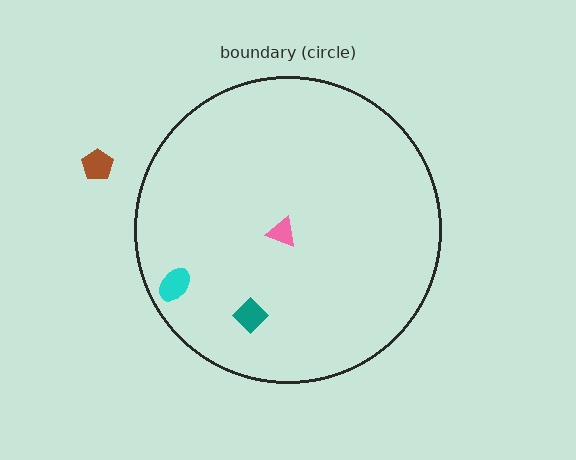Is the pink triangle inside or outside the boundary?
Inside.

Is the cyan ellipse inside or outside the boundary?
Inside.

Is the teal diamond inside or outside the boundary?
Inside.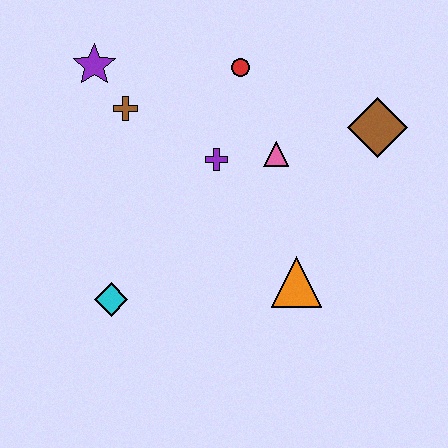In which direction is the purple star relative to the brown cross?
The purple star is above the brown cross.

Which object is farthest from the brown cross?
The brown diamond is farthest from the brown cross.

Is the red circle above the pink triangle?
Yes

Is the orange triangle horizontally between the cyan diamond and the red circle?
No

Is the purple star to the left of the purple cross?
Yes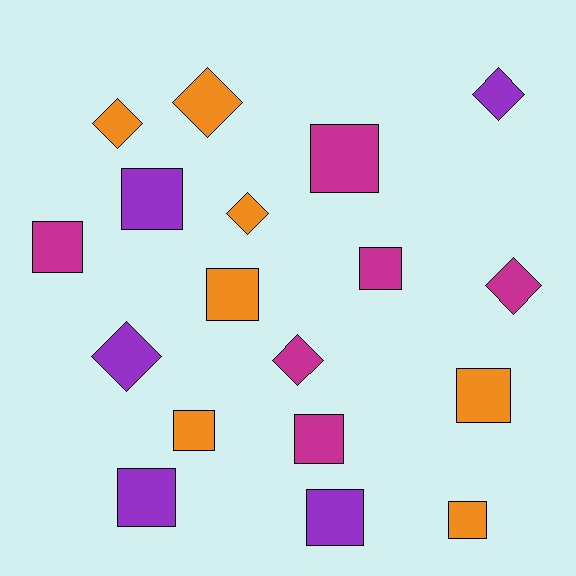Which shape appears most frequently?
Square, with 11 objects.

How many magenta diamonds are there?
There are 2 magenta diamonds.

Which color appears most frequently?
Orange, with 7 objects.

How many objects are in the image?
There are 18 objects.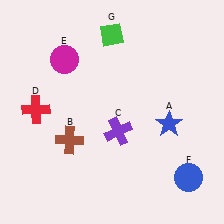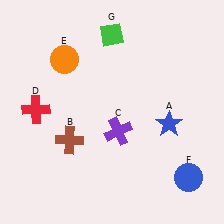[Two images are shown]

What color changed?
The circle (E) changed from magenta in Image 1 to orange in Image 2.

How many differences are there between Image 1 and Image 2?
There is 1 difference between the two images.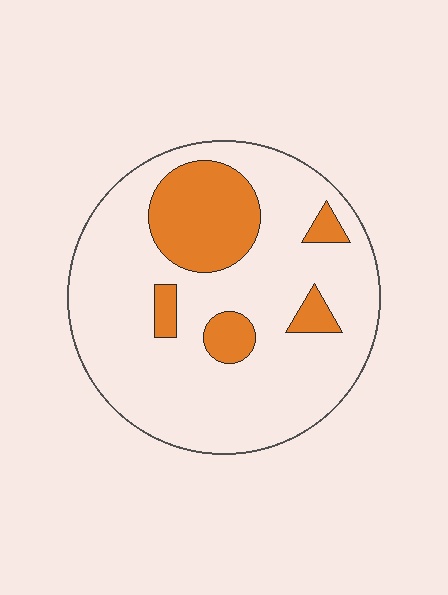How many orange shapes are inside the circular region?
5.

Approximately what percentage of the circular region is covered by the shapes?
Approximately 20%.